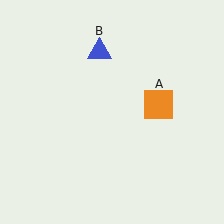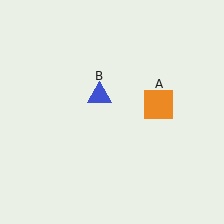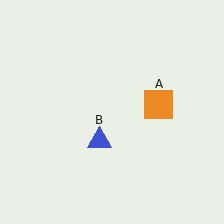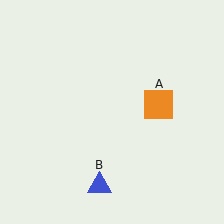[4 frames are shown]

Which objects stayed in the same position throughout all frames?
Orange square (object A) remained stationary.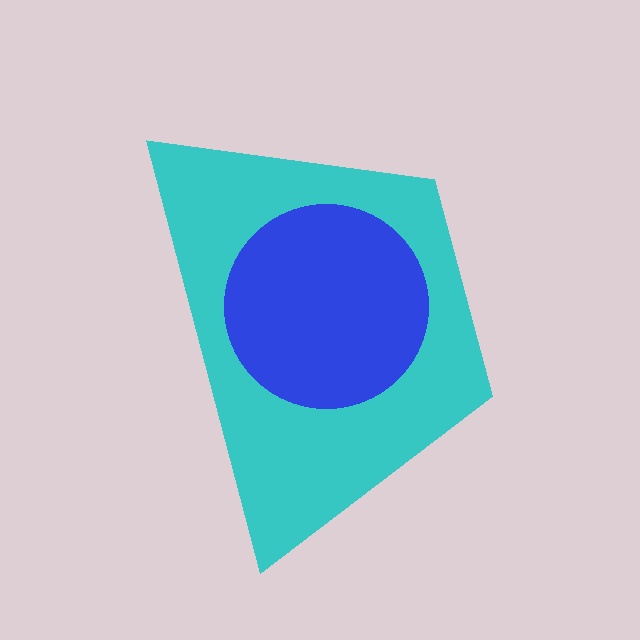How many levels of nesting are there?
2.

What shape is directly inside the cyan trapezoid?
The blue circle.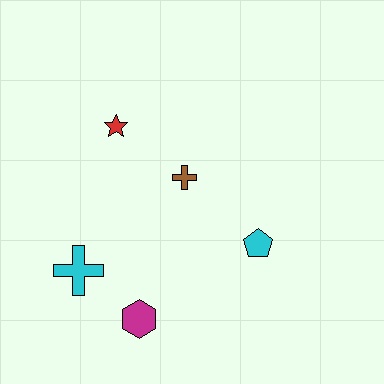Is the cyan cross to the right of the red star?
No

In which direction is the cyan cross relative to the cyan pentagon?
The cyan cross is to the left of the cyan pentagon.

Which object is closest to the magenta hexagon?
The cyan cross is closest to the magenta hexagon.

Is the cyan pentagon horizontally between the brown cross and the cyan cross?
No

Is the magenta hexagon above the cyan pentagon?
No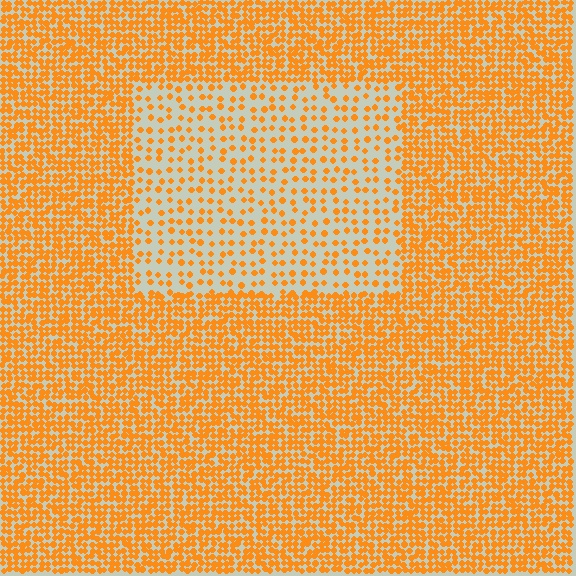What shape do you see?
I see a rectangle.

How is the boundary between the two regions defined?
The boundary is defined by a change in element density (approximately 2.6x ratio). All elements are the same color, size, and shape.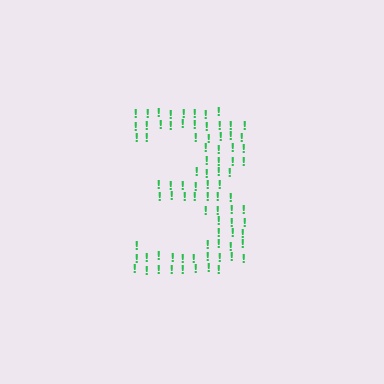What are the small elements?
The small elements are exclamation marks.